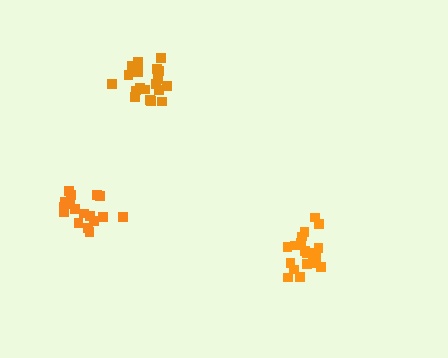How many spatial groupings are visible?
There are 3 spatial groupings.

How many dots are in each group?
Group 1: 17 dots, Group 2: 20 dots, Group 3: 20 dots (57 total).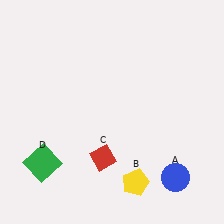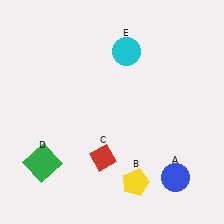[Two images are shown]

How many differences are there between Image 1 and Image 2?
There is 1 difference between the two images.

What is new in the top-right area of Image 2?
A cyan circle (E) was added in the top-right area of Image 2.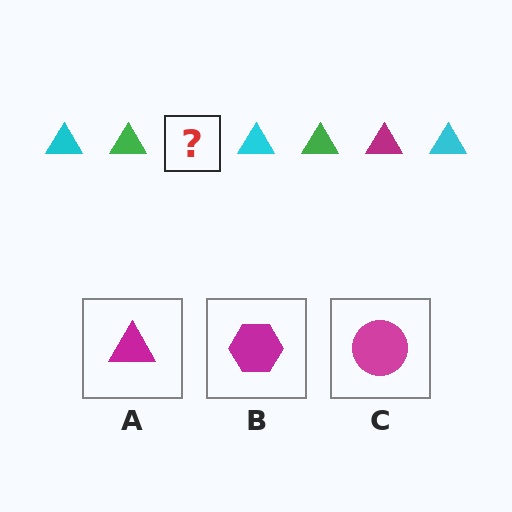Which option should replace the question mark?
Option A.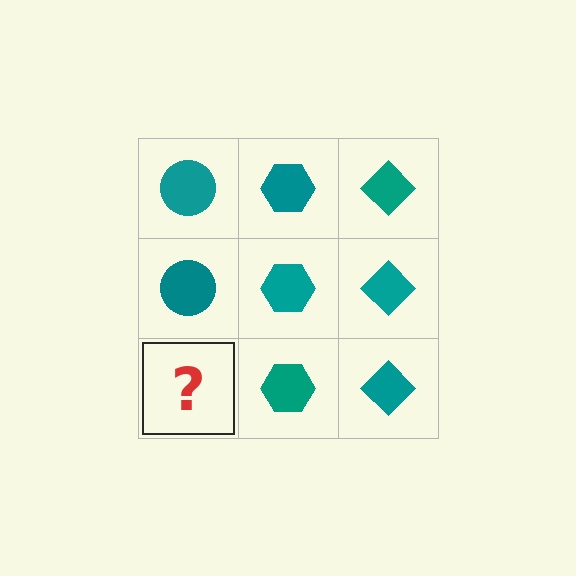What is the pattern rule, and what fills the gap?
The rule is that each column has a consistent shape. The gap should be filled with a teal circle.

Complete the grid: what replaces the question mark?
The question mark should be replaced with a teal circle.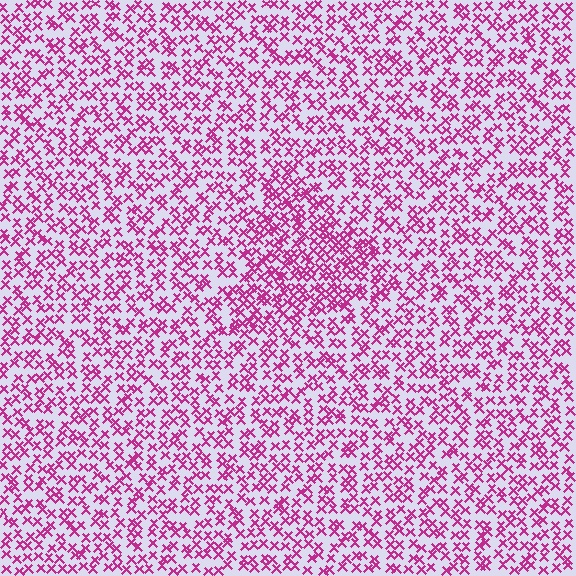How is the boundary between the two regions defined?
The boundary is defined by a change in element density (approximately 1.6x ratio). All elements are the same color, size, and shape.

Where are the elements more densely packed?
The elements are more densely packed inside the triangle boundary.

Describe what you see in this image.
The image contains small magenta elements arranged at two different densities. A triangle-shaped region is visible where the elements are more densely packed than the surrounding area.